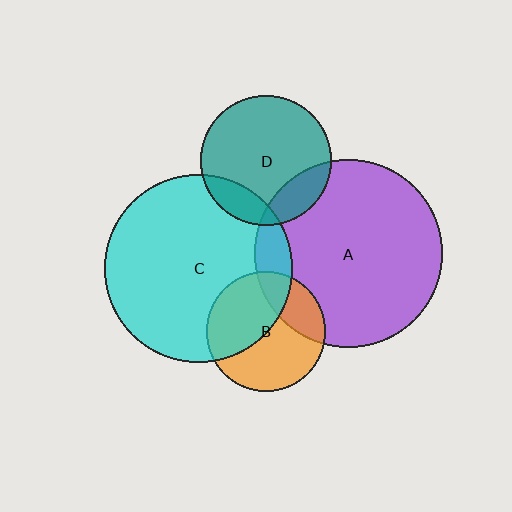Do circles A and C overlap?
Yes.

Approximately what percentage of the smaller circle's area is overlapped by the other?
Approximately 10%.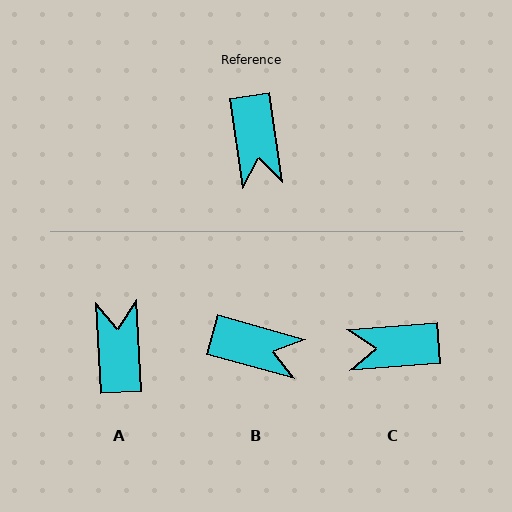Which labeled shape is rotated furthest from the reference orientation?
A, about 175 degrees away.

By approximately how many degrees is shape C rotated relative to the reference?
Approximately 94 degrees clockwise.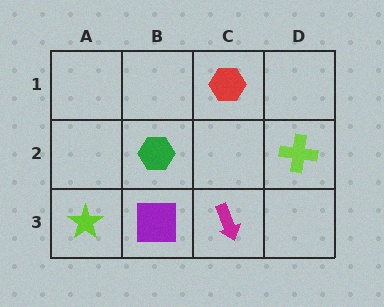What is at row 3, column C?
A magenta arrow.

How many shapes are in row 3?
3 shapes.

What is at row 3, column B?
A purple square.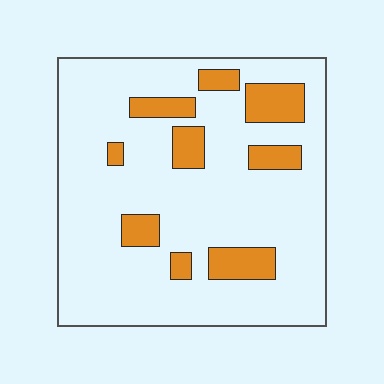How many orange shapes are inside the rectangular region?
9.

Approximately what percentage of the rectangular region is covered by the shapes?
Approximately 15%.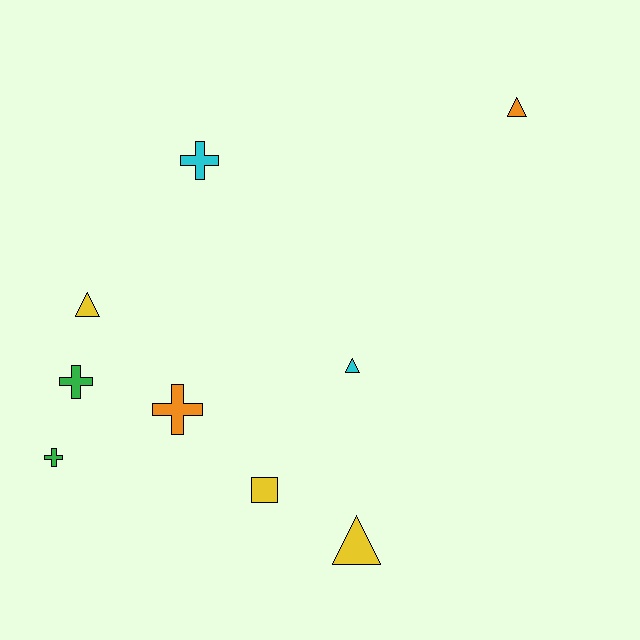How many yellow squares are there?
There is 1 yellow square.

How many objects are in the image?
There are 9 objects.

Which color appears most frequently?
Yellow, with 3 objects.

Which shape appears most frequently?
Triangle, with 4 objects.